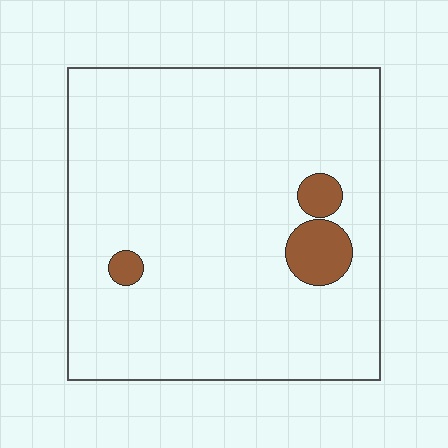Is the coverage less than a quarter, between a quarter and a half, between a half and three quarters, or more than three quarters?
Less than a quarter.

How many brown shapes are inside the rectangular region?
3.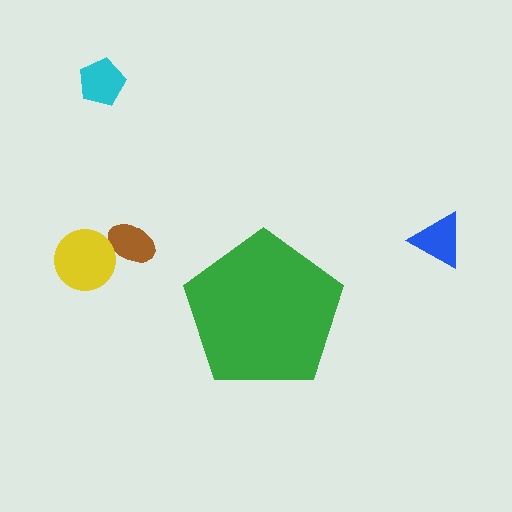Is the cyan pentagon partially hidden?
No, the cyan pentagon is fully visible.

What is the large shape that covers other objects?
A green pentagon.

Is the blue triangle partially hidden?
No, the blue triangle is fully visible.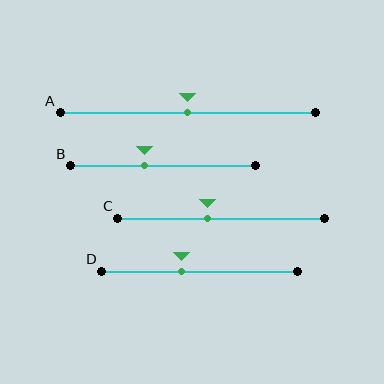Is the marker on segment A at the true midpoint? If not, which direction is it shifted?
Yes, the marker on segment A is at the true midpoint.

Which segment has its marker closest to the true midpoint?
Segment A has its marker closest to the true midpoint.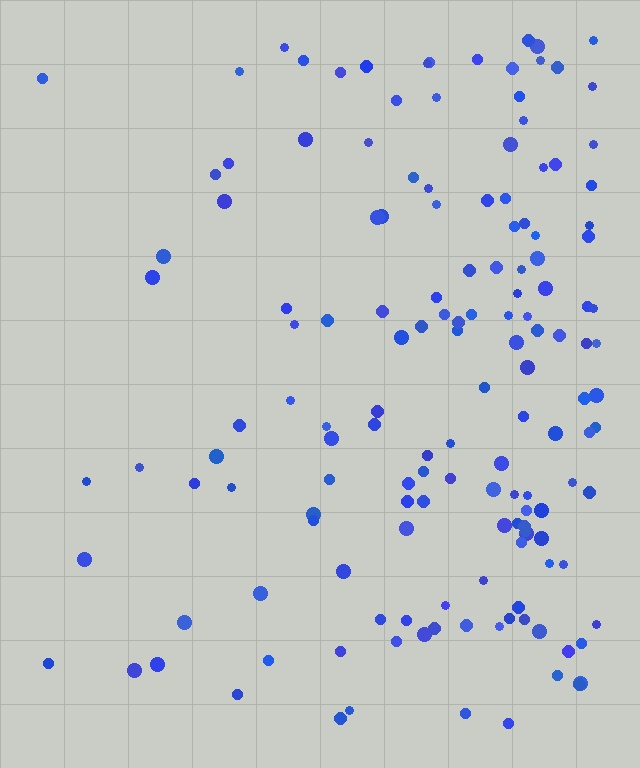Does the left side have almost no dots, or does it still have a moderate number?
Still a moderate number, just noticeably fewer than the right.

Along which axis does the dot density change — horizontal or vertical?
Horizontal.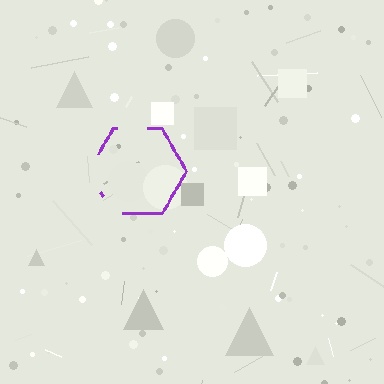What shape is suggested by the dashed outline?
The dashed outline suggests a hexagon.